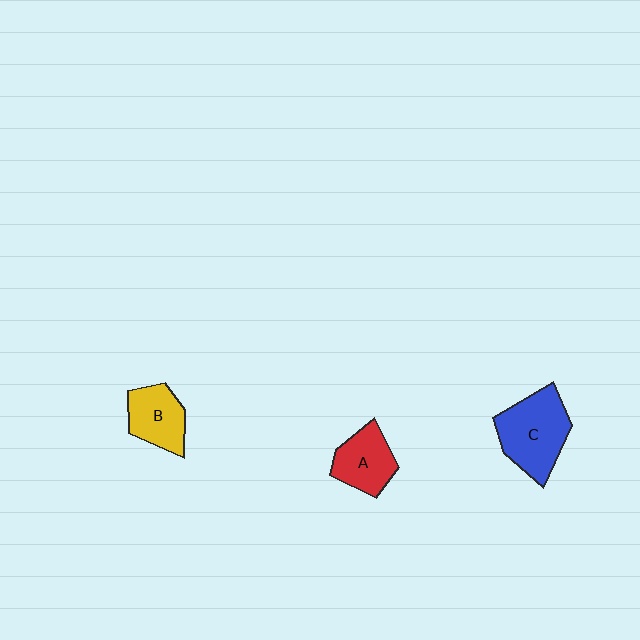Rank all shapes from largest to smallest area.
From largest to smallest: C (blue), A (red), B (yellow).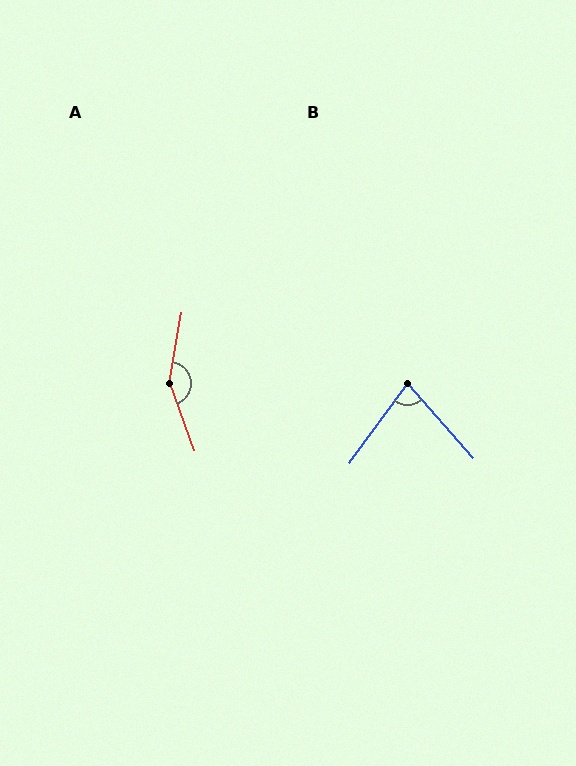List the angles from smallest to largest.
B (78°), A (150°).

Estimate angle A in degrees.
Approximately 150 degrees.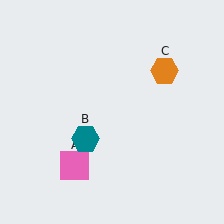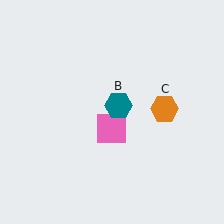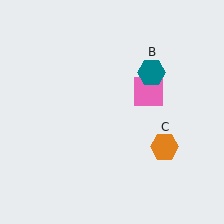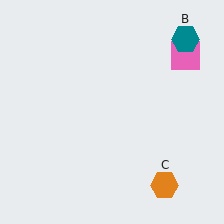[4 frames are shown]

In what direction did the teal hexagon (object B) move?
The teal hexagon (object B) moved up and to the right.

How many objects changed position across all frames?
3 objects changed position: pink square (object A), teal hexagon (object B), orange hexagon (object C).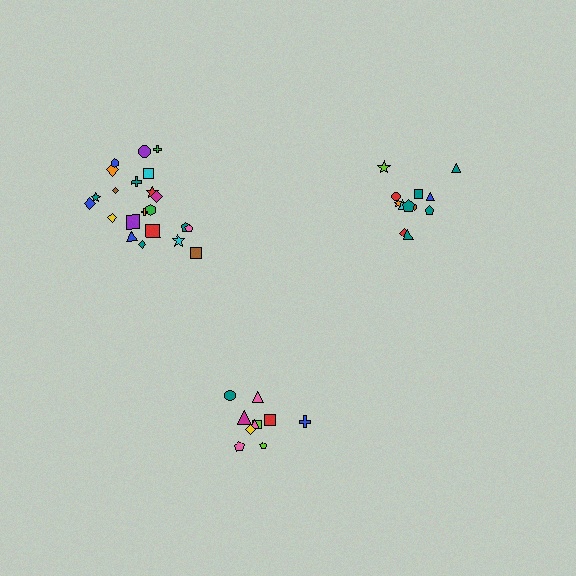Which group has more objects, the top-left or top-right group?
The top-left group.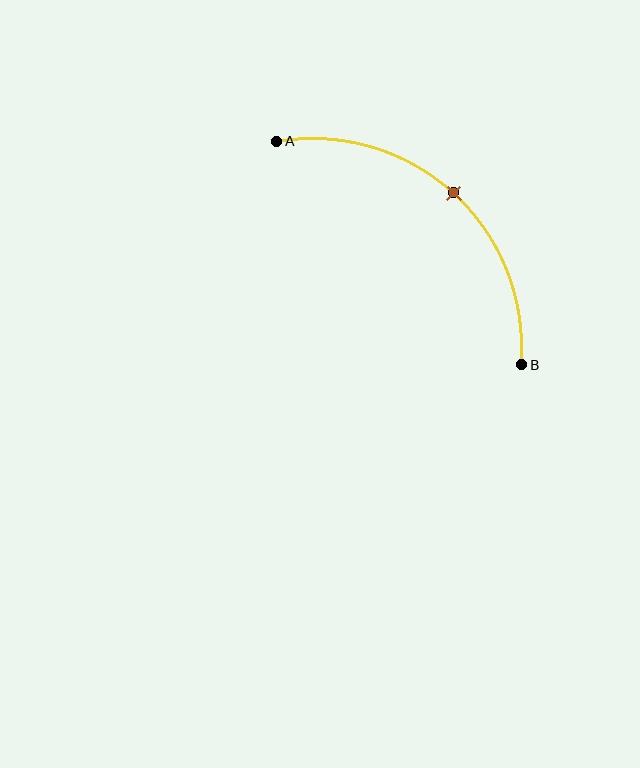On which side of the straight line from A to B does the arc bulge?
The arc bulges above and to the right of the straight line connecting A and B.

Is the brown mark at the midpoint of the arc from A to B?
Yes. The brown mark lies on the arc at equal arc-length from both A and B — it is the arc midpoint.